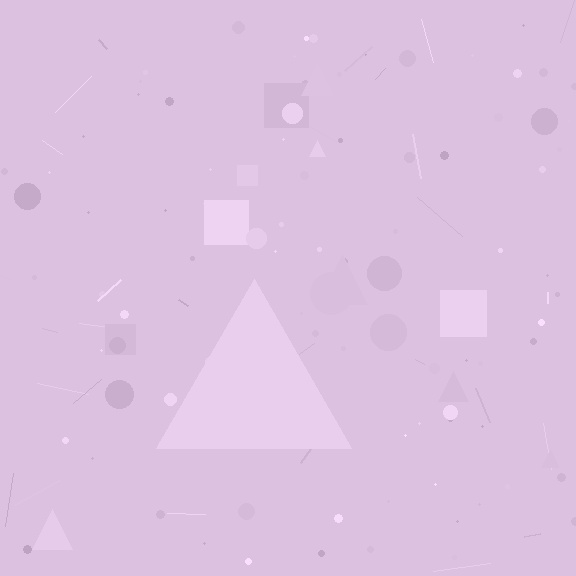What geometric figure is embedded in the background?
A triangle is embedded in the background.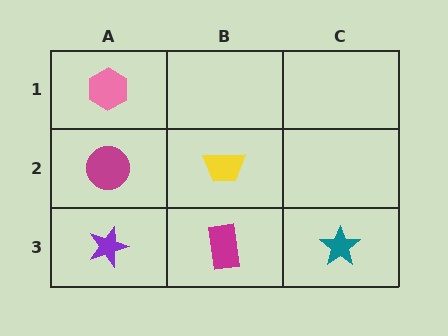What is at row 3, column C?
A teal star.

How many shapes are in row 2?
2 shapes.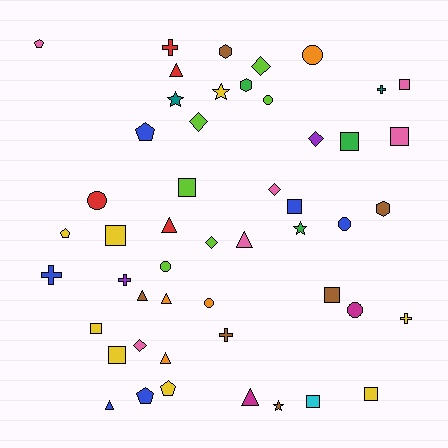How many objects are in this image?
There are 50 objects.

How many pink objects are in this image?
There are 6 pink objects.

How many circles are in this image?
There are 7 circles.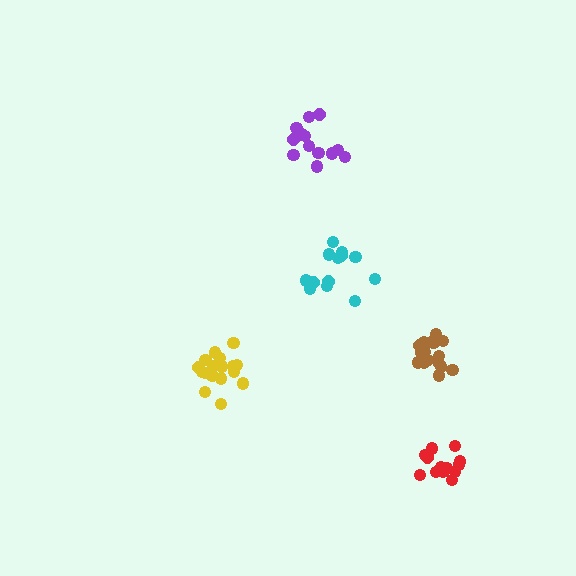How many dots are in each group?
Group 1: 13 dots, Group 2: 13 dots, Group 3: 17 dots, Group 4: 18 dots, Group 5: 13 dots (74 total).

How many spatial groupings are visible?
There are 5 spatial groupings.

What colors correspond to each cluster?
The clusters are colored: purple, red, yellow, brown, cyan.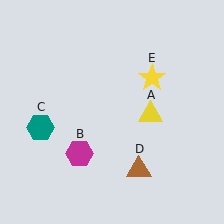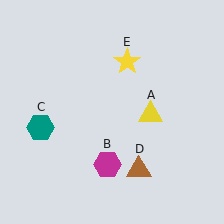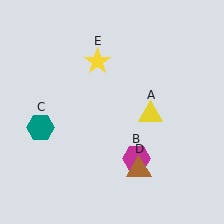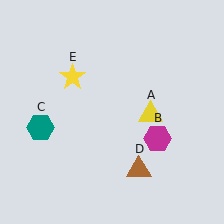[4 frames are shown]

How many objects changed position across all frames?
2 objects changed position: magenta hexagon (object B), yellow star (object E).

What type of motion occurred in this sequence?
The magenta hexagon (object B), yellow star (object E) rotated counterclockwise around the center of the scene.